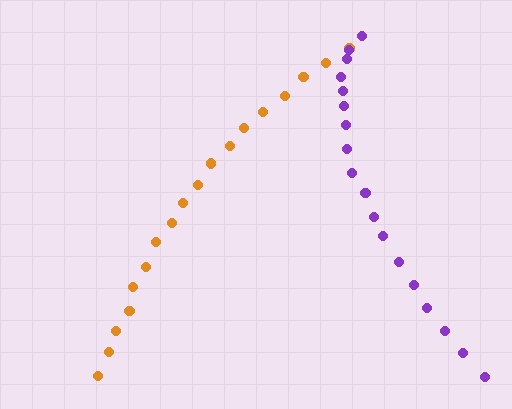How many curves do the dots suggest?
There are 2 distinct paths.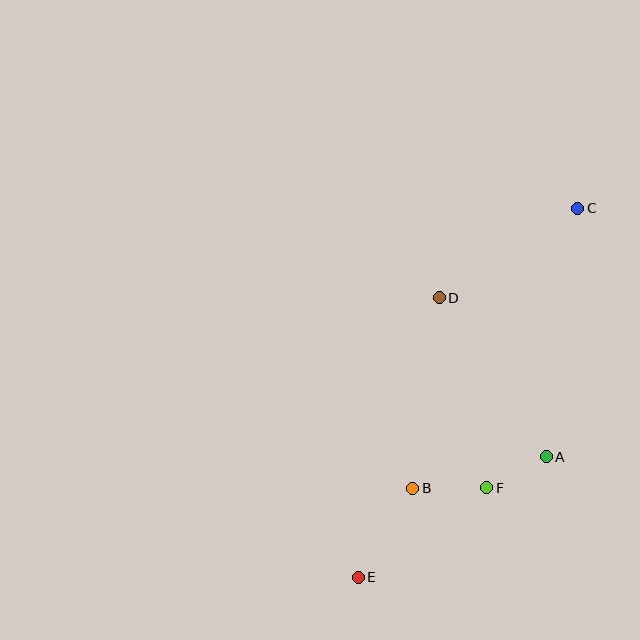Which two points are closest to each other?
Points A and F are closest to each other.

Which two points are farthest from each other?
Points C and E are farthest from each other.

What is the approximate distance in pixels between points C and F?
The distance between C and F is approximately 294 pixels.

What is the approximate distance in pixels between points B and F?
The distance between B and F is approximately 74 pixels.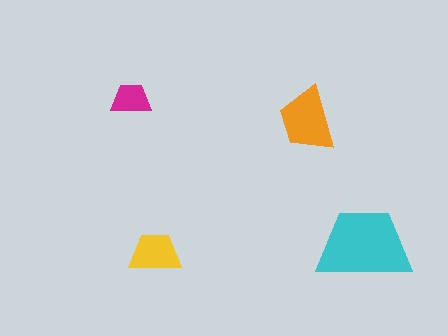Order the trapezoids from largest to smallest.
the cyan one, the orange one, the yellow one, the magenta one.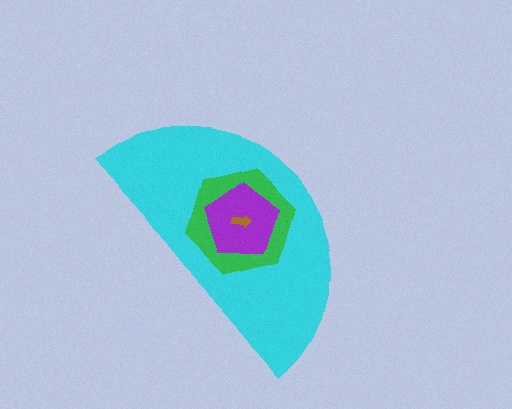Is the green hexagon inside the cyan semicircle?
Yes.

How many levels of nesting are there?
4.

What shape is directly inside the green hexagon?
The purple pentagon.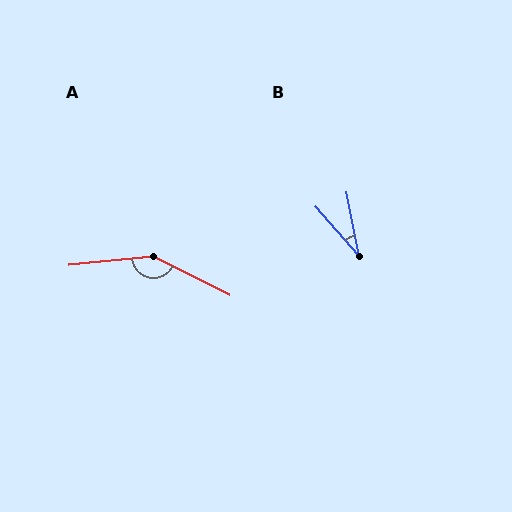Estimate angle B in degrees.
Approximately 31 degrees.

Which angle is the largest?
A, at approximately 148 degrees.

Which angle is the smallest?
B, at approximately 31 degrees.